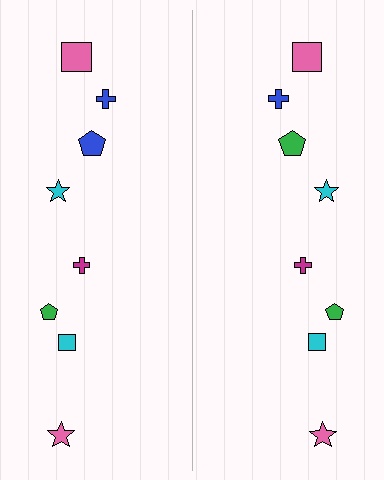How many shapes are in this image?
There are 16 shapes in this image.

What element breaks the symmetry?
The green pentagon on the right side breaks the symmetry — its mirror counterpart is blue.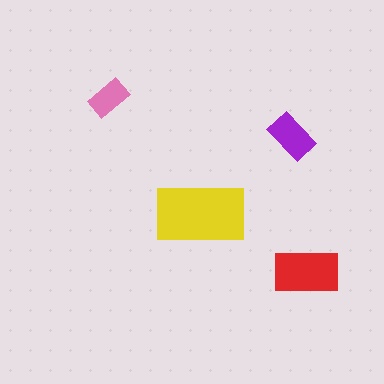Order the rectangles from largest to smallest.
the yellow one, the red one, the purple one, the pink one.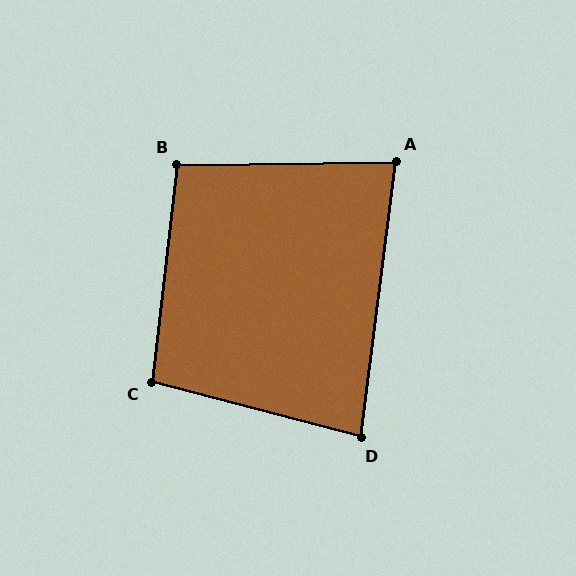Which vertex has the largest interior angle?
C, at approximately 98 degrees.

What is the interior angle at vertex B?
Approximately 97 degrees (obtuse).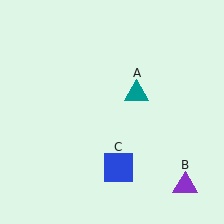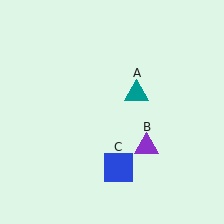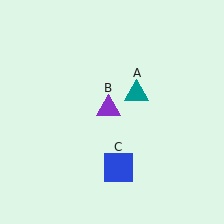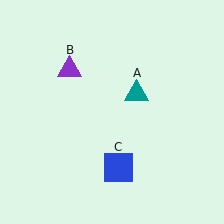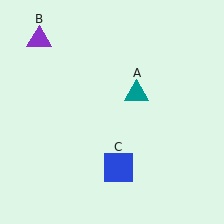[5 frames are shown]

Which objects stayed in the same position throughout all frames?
Teal triangle (object A) and blue square (object C) remained stationary.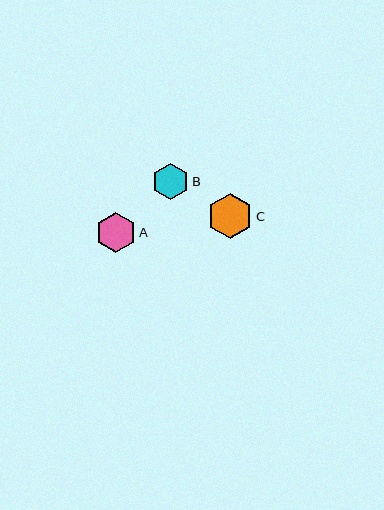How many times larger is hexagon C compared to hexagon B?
Hexagon C is approximately 1.3 times the size of hexagon B.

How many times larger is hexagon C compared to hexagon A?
Hexagon C is approximately 1.1 times the size of hexagon A.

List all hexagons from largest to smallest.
From largest to smallest: C, A, B.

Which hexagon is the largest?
Hexagon C is the largest with a size of approximately 45 pixels.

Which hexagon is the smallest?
Hexagon B is the smallest with a size of approximately 36 pixels.